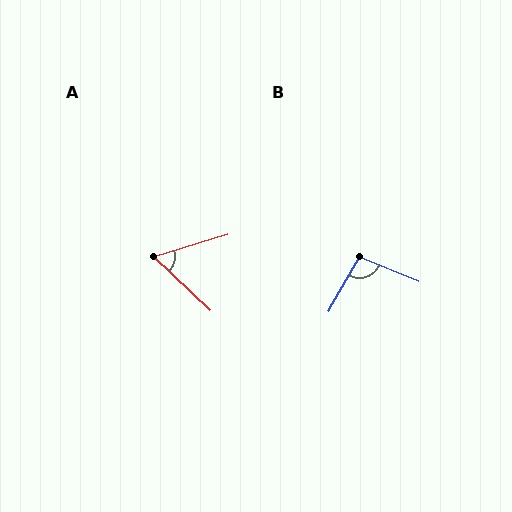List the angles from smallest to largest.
A (61°), B (97°).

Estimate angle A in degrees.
Approximately 61 degrees.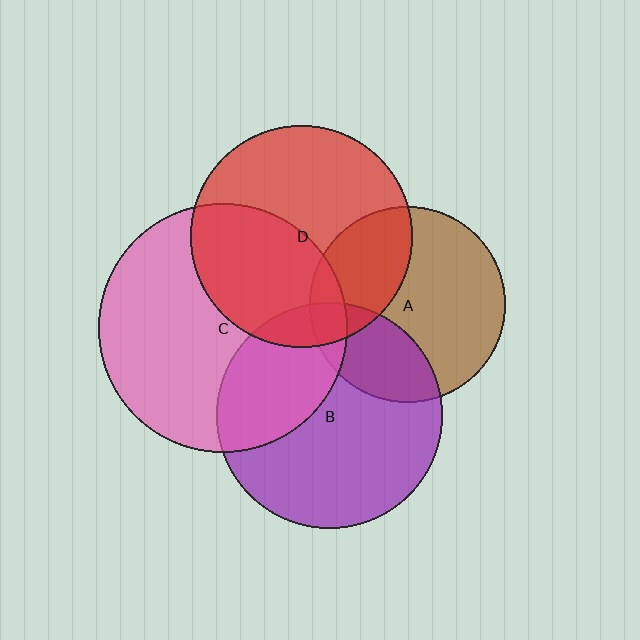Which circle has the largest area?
Circle C (pink).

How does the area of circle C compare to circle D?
Approximately 1.3 times.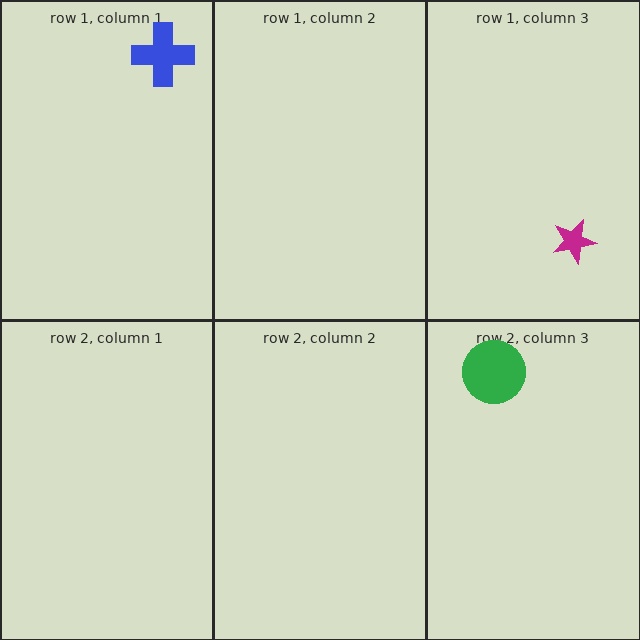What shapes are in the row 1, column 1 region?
The blue cross.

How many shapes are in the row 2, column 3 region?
1.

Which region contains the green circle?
The row 2, column 3 region.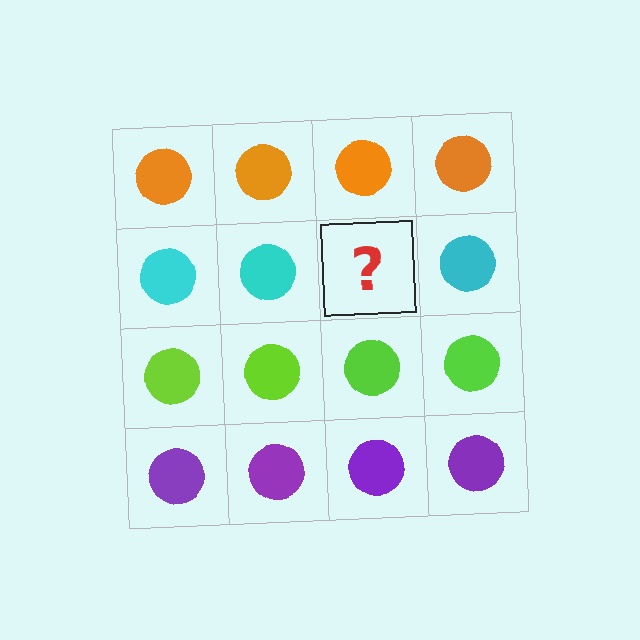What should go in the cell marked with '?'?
The missing cell should contain a cyan circle.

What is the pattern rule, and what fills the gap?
The rule is that each row has a consistent color. The gap should be filled with a cyan circle.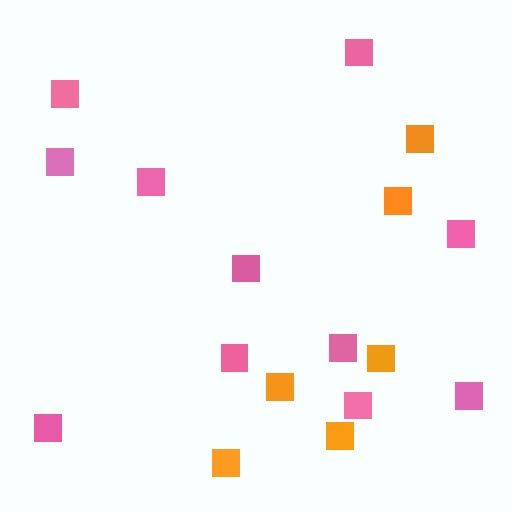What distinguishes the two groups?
There are 2 groups: one group of orange squares (6) and one group of pink squares (11).